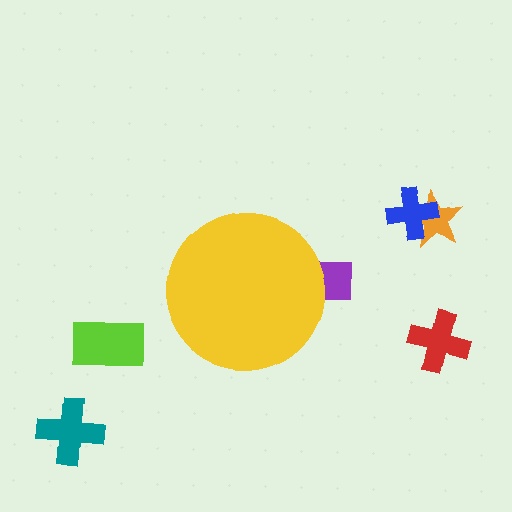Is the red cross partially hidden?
No, the red cross is fully visible.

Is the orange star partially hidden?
No, the orange star is fully visible.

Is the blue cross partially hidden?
No, the blue cross is fully visible.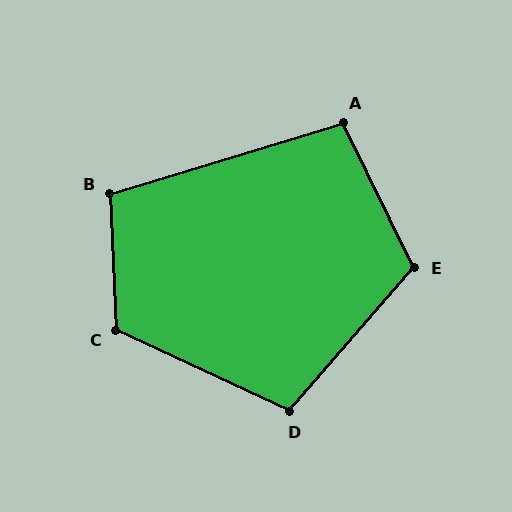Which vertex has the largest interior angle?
C, at approximately 117 degrees.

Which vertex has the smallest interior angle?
A, at approximately 100 degrees.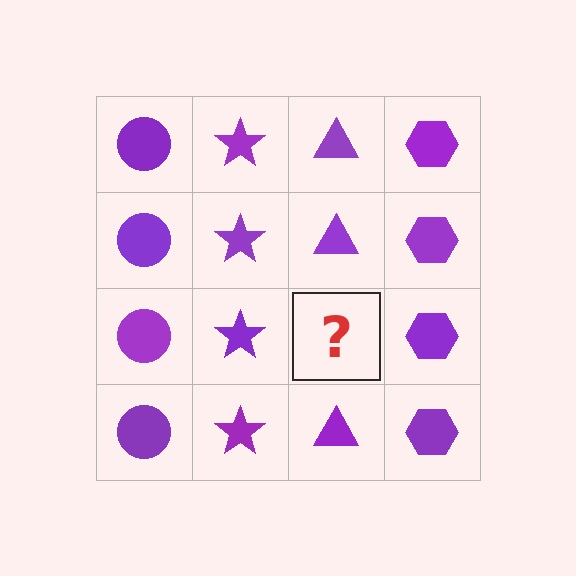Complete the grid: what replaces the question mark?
The question mark should be replaced with a purple triangle.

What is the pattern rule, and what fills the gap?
The rule is that each column has a consistent shape. The gap should be filled with a purple triangle.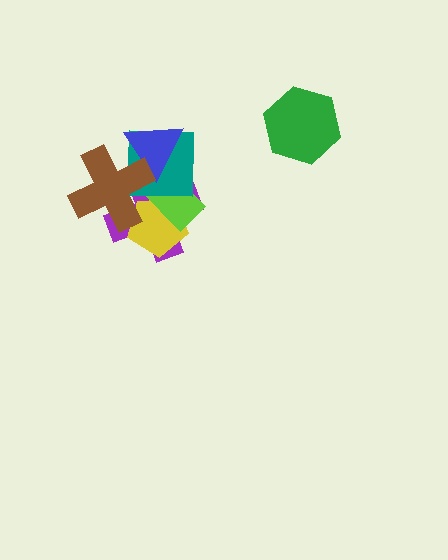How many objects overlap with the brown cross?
5 objects overlap with the brown cross.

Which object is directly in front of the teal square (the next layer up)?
The blue triangle is directly in front of the teal square.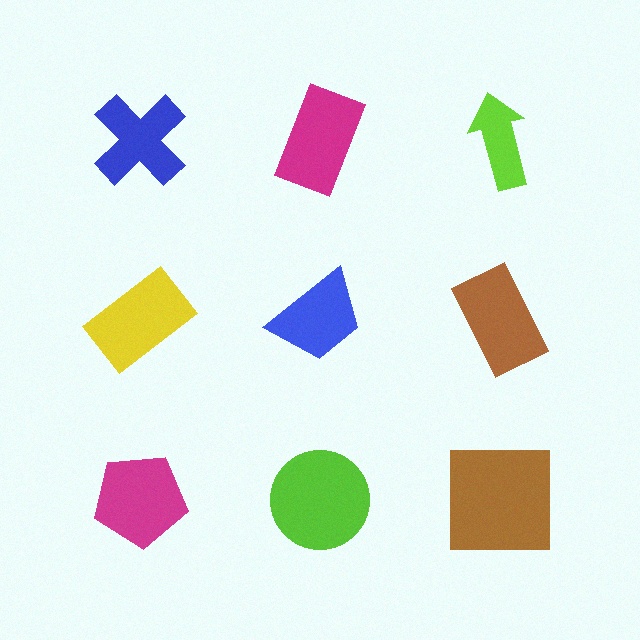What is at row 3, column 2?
A lime circle.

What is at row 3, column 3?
A brown square.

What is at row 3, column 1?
A magenta pentagon.